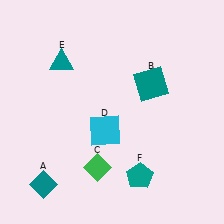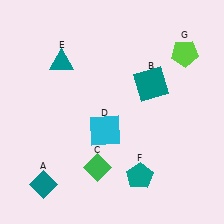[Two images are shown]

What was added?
A lime pentagon (G) was added in Image 2.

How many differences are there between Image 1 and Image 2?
There is 1 difference between the two images.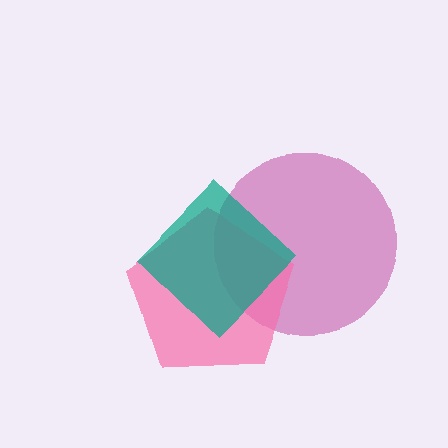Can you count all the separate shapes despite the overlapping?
Yes, there are 3 separate shapes.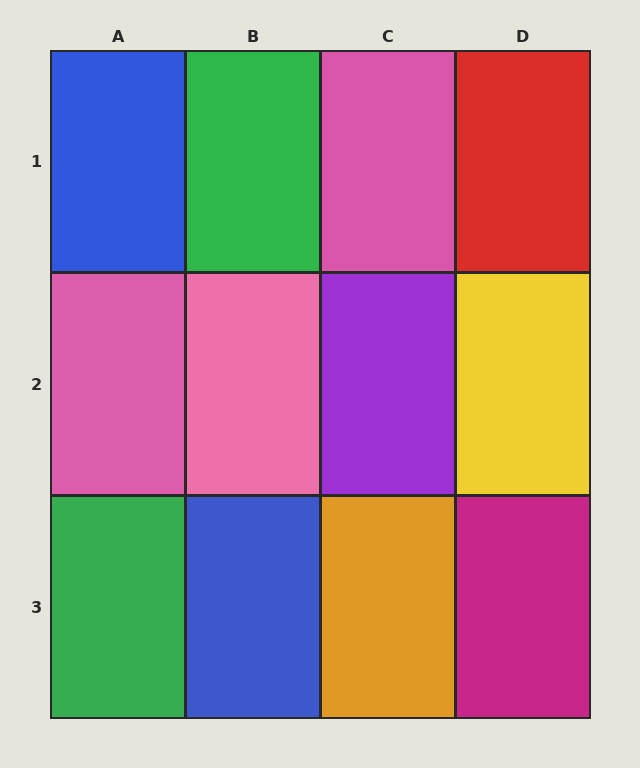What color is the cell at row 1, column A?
Blue.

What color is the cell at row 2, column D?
Yellow.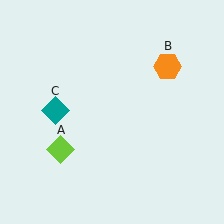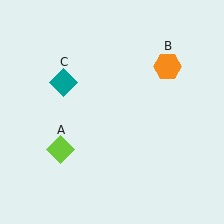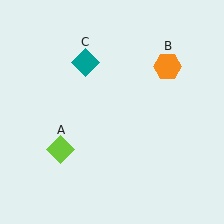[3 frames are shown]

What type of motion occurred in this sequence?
The teal diamond (object C) rotated clockwise around the center of the scene.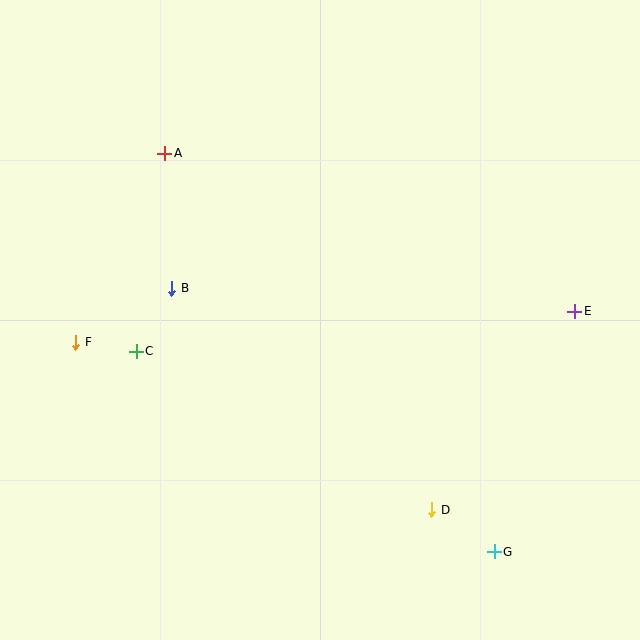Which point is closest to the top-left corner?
Point A is closest to the top-left corner.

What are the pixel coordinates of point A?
Point A is at (165, 153).